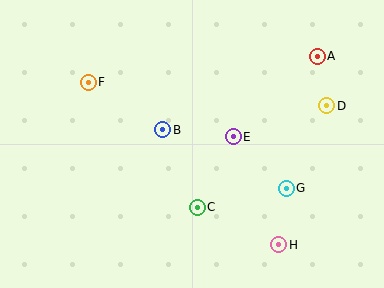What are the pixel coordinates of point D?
Point D is at (327, 106).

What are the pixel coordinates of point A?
Point A is at (317, 56).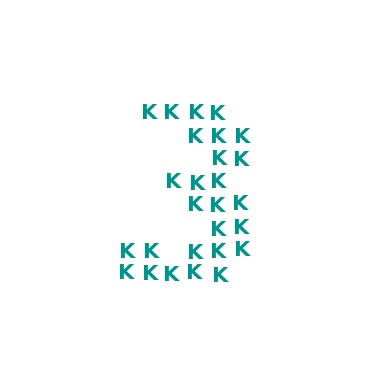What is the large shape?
The large shape is the digit 3.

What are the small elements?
The small elements are letter K's.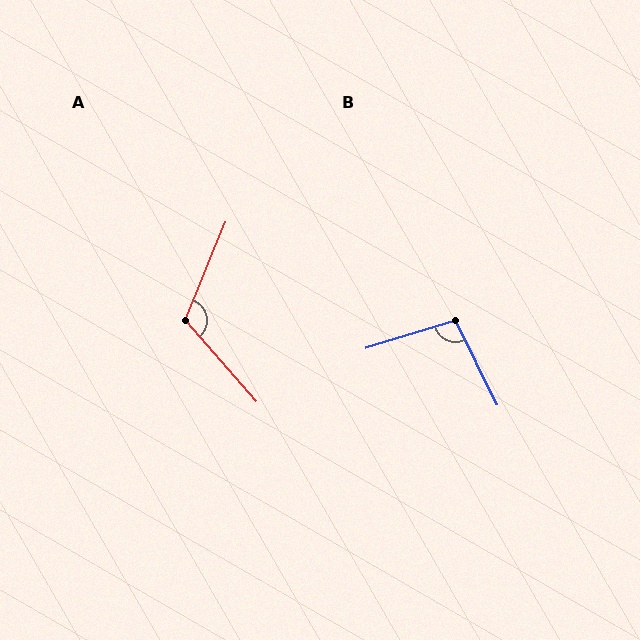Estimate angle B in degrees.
Approximately 99 degrees.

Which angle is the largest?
A, at approximately 116 degrees.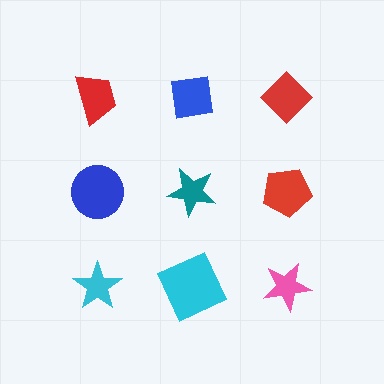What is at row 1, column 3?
A red diamond.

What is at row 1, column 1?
A red trapezoid.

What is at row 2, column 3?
A red pentagon.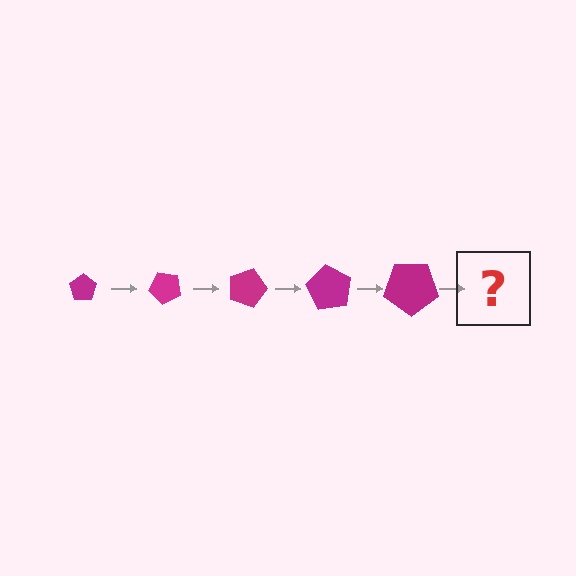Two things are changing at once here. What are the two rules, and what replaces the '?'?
The two rules are that the pentagon grows larger each step and it rotates 45 degrees each step. The '?' should be a pentagon, larger than the previous one and rotated 225 degrees from the start.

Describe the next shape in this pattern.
It should be a pentagon, larger than the previous one and rotated 225 degrees from the start.